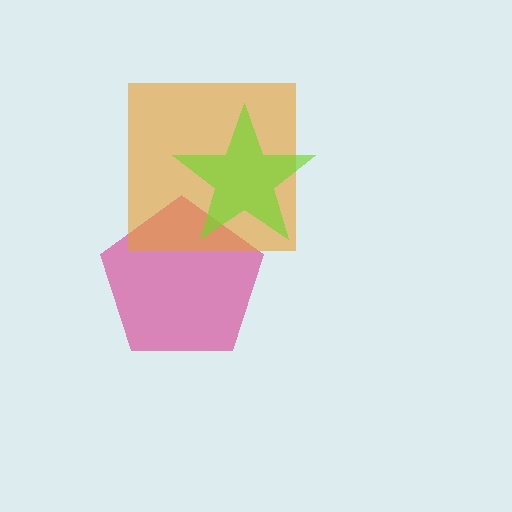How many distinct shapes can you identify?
There are 3 distinct shapes: a magenta pentagon, an orange square, a lime star.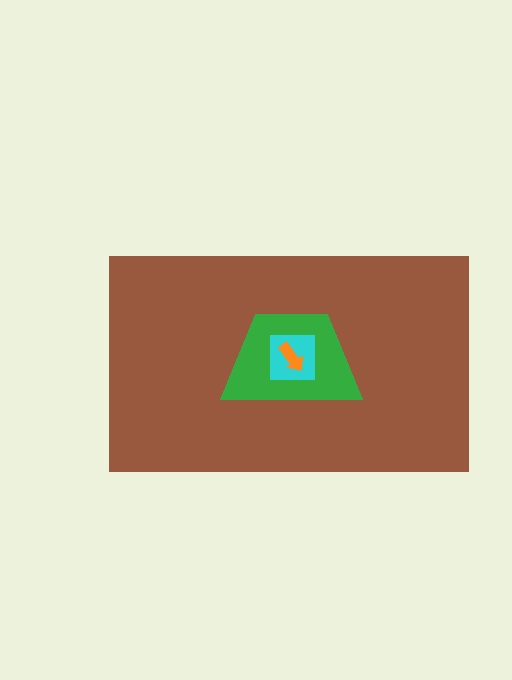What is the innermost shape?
The orange arrow.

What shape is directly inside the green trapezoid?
The cyan square.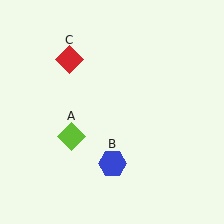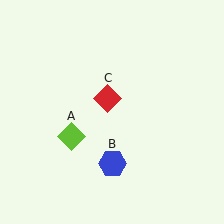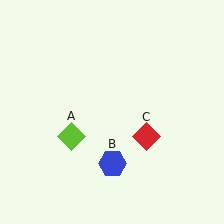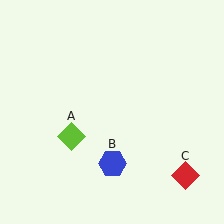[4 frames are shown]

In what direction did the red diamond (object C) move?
The red diamond (object C) moved down and to the right.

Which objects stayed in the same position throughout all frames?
Lime diamond (object A) and blue hexagon (object B) remained stationary.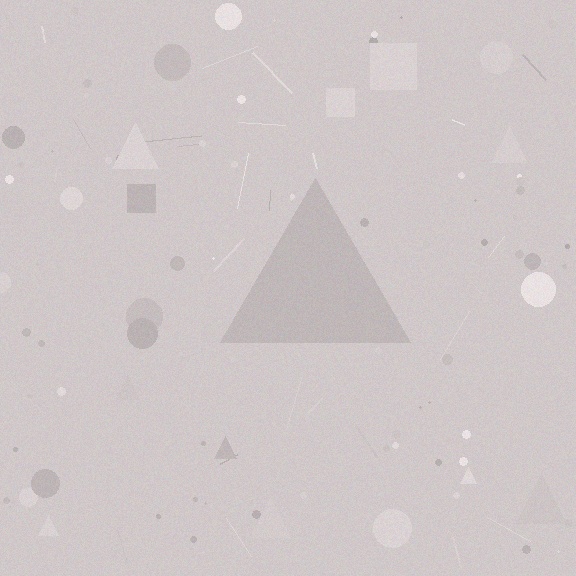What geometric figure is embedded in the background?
A triangle is embedded in the background.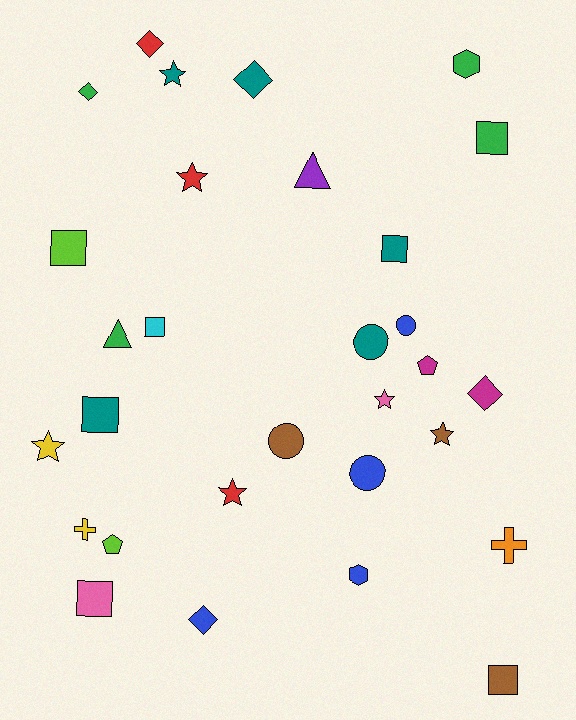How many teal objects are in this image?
There are 5 teal objects.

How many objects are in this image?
There are 30 objects.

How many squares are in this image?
There are 7 squares.